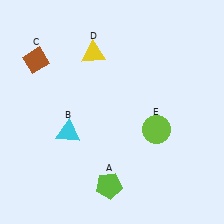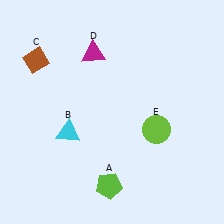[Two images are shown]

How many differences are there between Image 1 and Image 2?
There is 1 difference between the two images.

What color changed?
The triangle (D) changed from yellow in Image 1 to magenta in Image 2.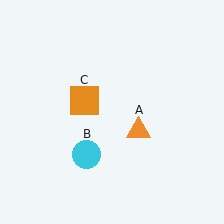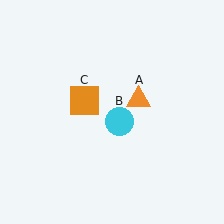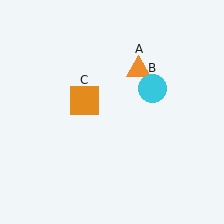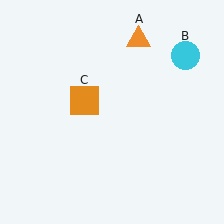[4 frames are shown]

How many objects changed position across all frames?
2 objects changed position: orange triangle (object A), cyan circle (object B).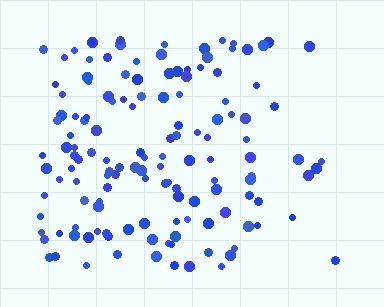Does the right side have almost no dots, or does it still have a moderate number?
Still a moderate number, just noticeably fewer than the left.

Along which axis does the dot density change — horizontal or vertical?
Horizontal.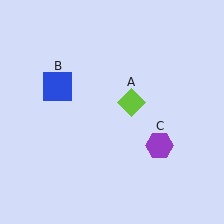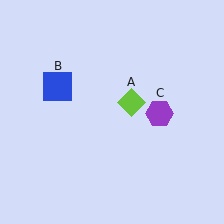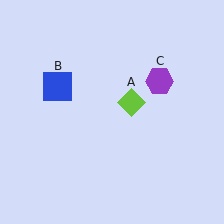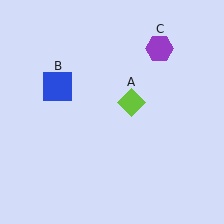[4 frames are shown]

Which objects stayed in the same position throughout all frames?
Lime diamond (object A) and blue square (object B) remained stationary.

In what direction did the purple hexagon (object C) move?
The purple hexagon (object C) moved up.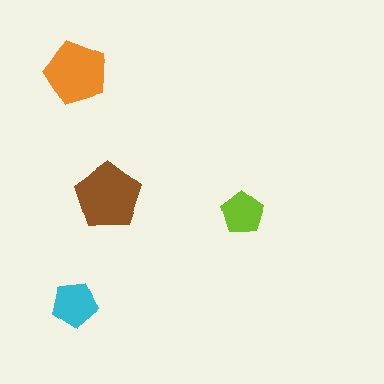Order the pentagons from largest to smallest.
the brown one, the orange one, the cyan one, the lime one.